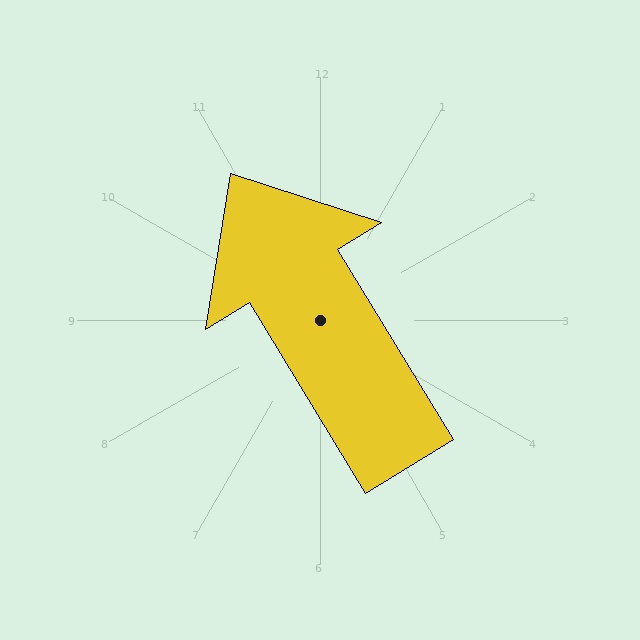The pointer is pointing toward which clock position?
Roughly 11 o'clock.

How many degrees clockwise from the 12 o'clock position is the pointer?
Approximately 329 degrees.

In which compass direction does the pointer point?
Northwest.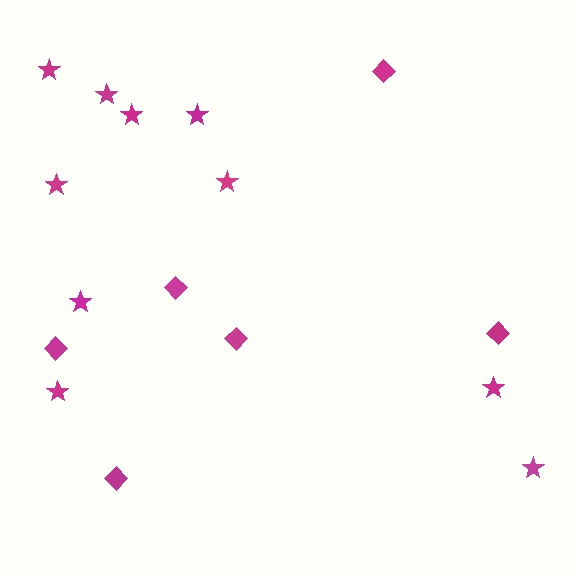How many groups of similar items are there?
There are 2 groups: one group of stars (10) and one group of diamonds (6).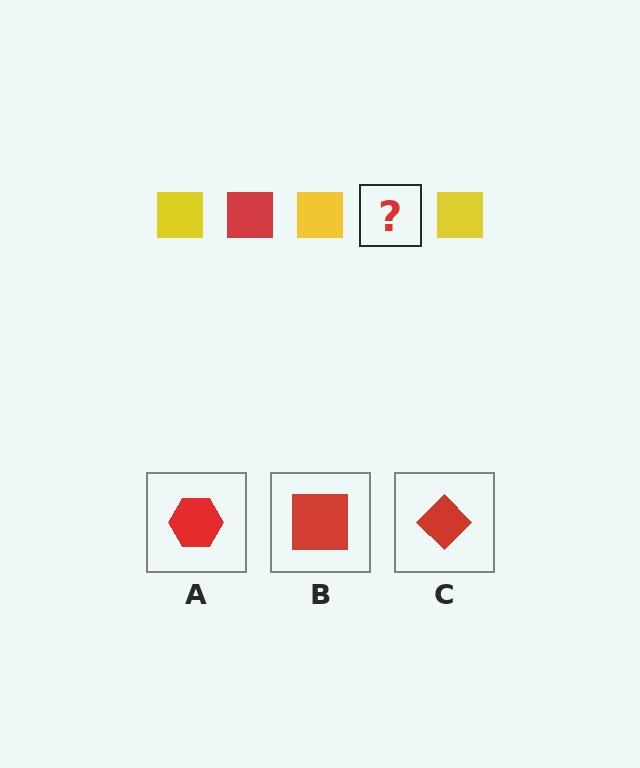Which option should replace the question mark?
Option B.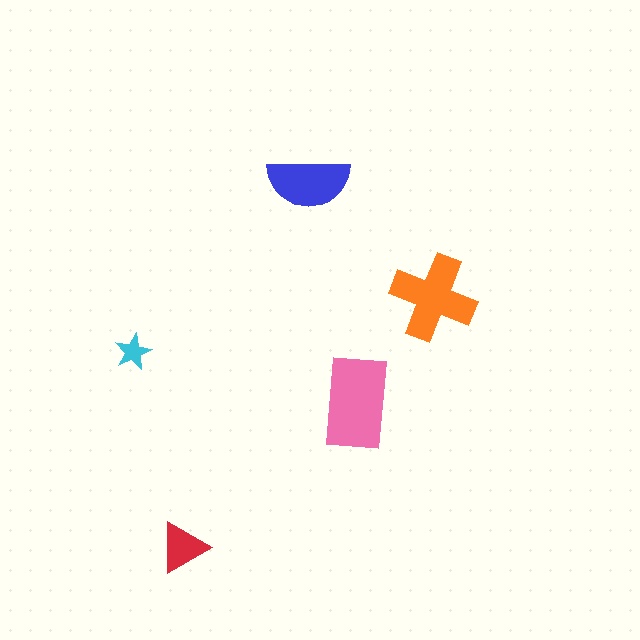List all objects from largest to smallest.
The pink rectangle, the orange cross, the blue semicircle, the red triangle, the cyan star.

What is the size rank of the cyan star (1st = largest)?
5th.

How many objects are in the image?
There are 5 objects in the image.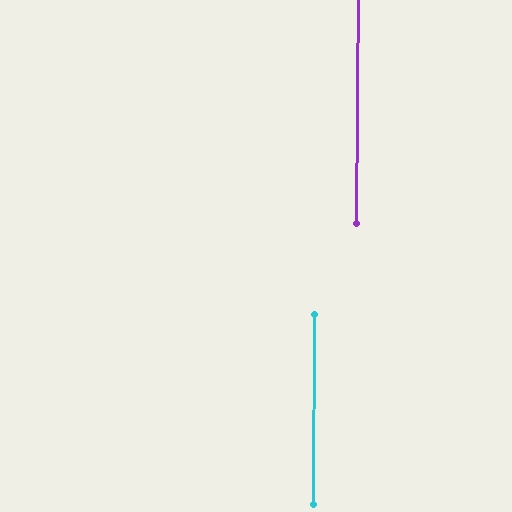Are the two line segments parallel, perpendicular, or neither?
Parallel — their directions differ by only 0.2°.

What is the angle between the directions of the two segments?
Approximately 0 degrees.